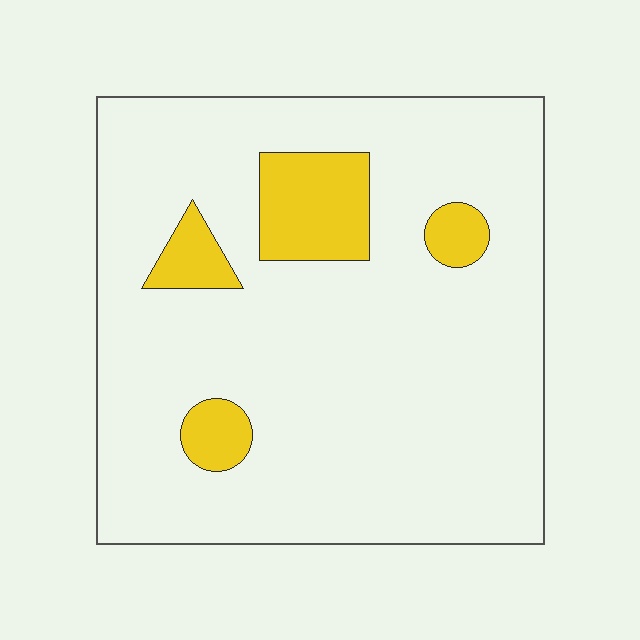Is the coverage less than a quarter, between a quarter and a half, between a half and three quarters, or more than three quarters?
Less than a quarter.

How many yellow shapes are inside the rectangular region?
4.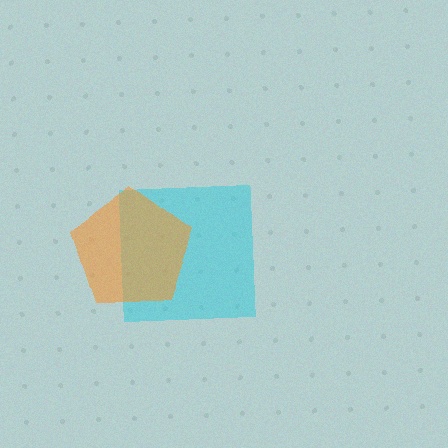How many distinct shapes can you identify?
There are 2 distinct shapes: a cyan square, an orange pentagon.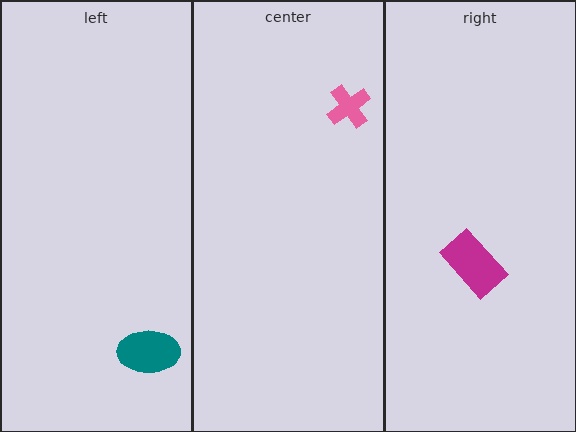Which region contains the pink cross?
The center region.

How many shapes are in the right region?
1.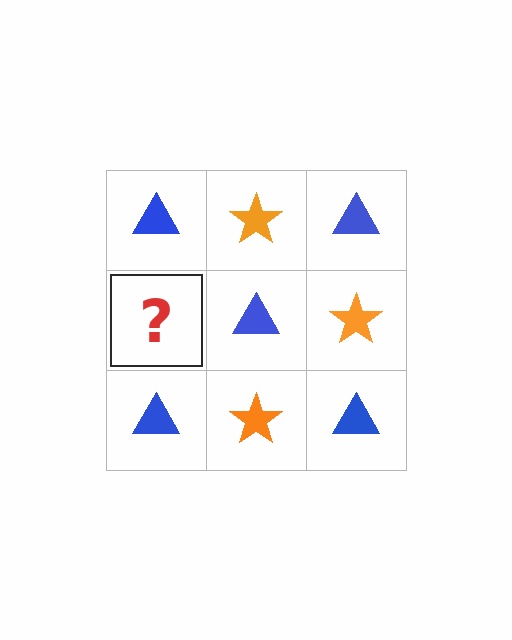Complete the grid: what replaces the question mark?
The question mark should be replaced with an orange star.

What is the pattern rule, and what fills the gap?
The rule is that it alternates blue triangle and orange star in a checkerboard pattern. The gap should be filled with an orange star.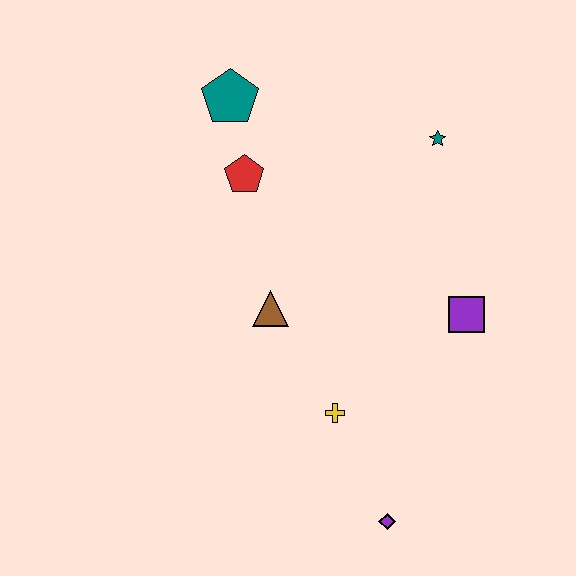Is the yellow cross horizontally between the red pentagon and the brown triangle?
No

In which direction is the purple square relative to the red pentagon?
The purple square is to the right of the red pentagon.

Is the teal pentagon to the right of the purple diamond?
No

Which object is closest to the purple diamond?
The yellow cross is closest to the purple diamond.